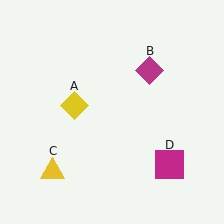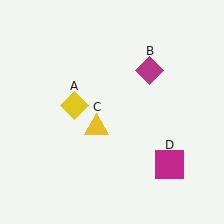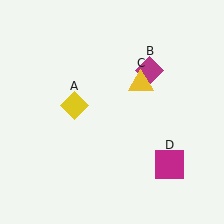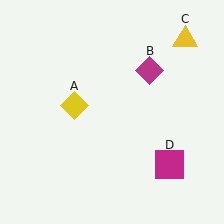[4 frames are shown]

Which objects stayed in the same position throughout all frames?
Yellow diamond (object A) and magenta diamond (object B) and magenta square (object D) remained stationary.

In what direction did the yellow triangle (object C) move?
The yellow triangle (object C) moved up and to the right.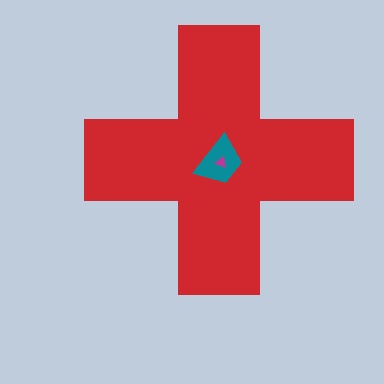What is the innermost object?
The magenta triangle.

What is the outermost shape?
The red cross.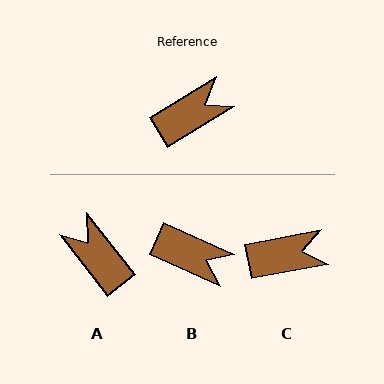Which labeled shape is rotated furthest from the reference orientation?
A, about 97 degrees away.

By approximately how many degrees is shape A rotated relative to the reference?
Approximately 97 degrees counter-clockwise.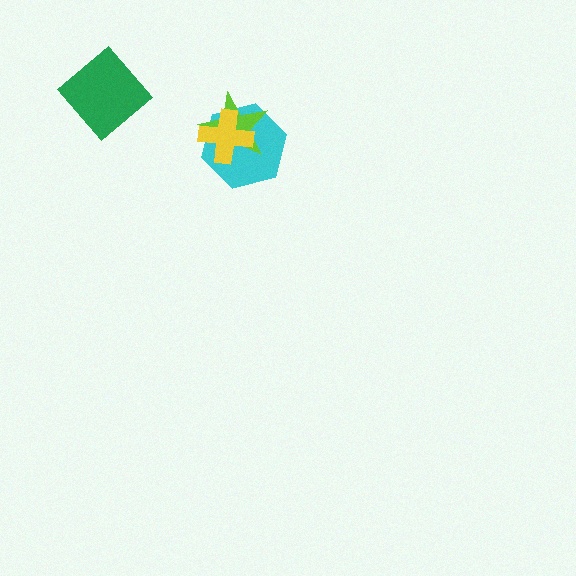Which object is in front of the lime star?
The yellow cross is in front of the lime star.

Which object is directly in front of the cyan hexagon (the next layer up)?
The lime star is directly in front of the cyan hexagon.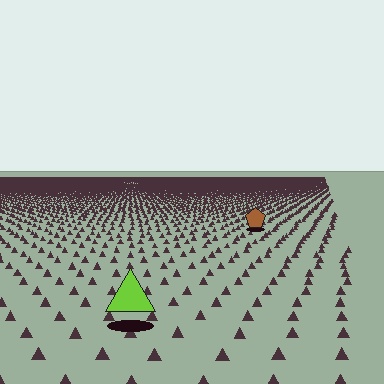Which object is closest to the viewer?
The lime triangle is closest. The texture marks near it are larger and more spread out.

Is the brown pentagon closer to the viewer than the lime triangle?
No. The lime triangle is closer — you can tell from the texture gradient: the ground texture is coarser near it.